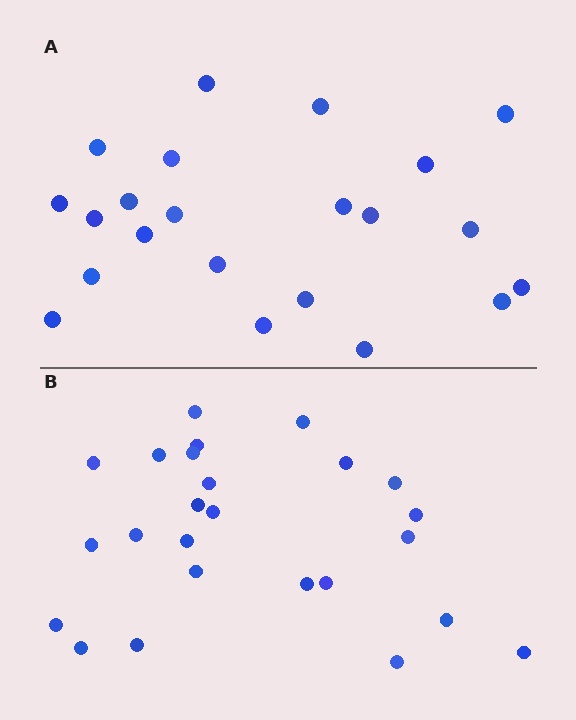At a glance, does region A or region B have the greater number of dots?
Region B (the bottom region) has more dots.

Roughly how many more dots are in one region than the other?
Region B has just a few more — roughly 2 or 3 more dots than region A.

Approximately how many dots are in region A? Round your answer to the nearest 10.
About 20 dots. (The exact count is 22, which rounds to 20.)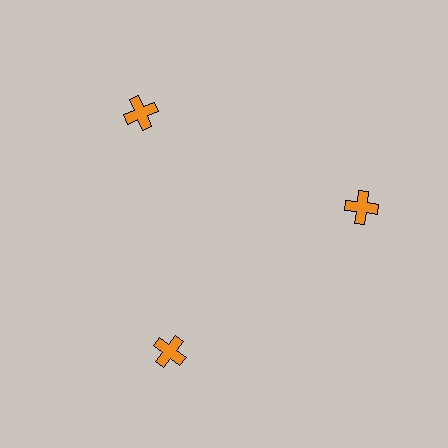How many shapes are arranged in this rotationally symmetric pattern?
There are 3 shapes, arranged in 3 groups of 1.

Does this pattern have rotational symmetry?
Yes, this pattern has 3-fold rotational symmetry. It looks the same after rotating 120 degrees around the center.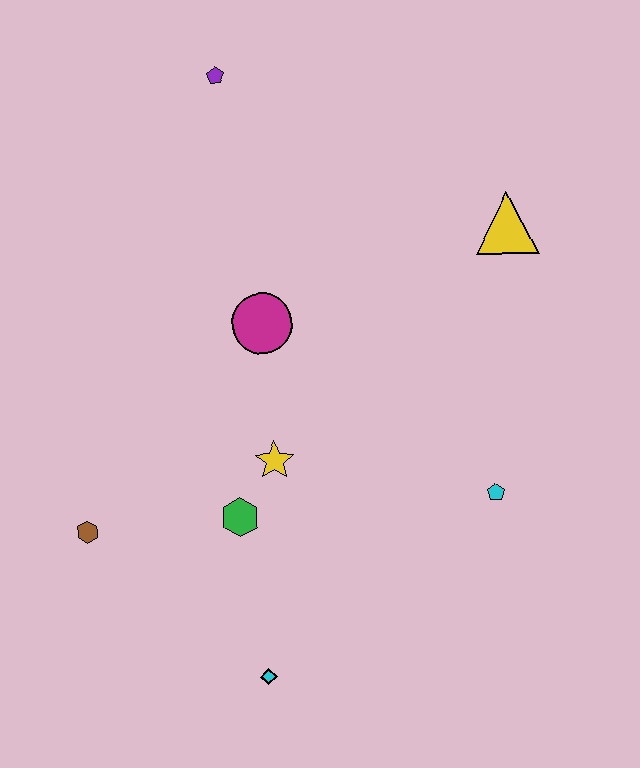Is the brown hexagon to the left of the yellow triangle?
Yes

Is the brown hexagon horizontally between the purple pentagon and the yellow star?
No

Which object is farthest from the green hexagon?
The purple pentagon is farthest from the green hexagon.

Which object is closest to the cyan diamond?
The green hexagon is closest to the cyan diamond.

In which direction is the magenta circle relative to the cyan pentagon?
The magenta circle is to the left of the cyan pentagon.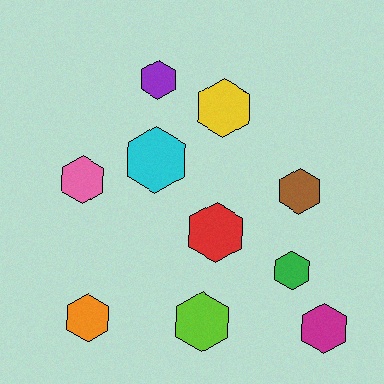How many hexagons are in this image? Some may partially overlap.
There are 10 hexagons.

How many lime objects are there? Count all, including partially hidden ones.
There is 1 lime object.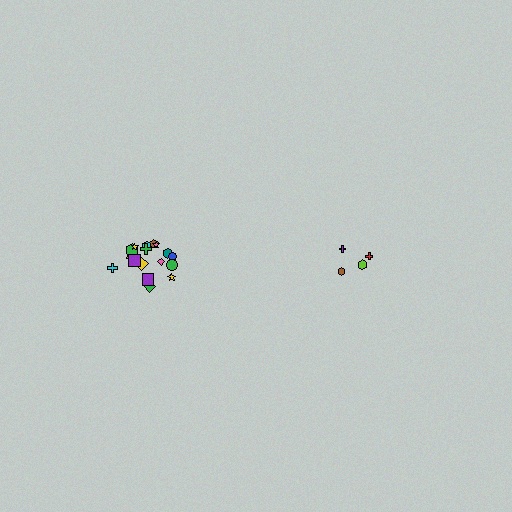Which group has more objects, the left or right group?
The left group.